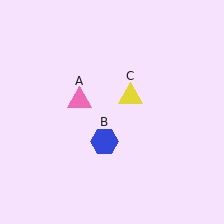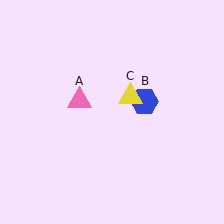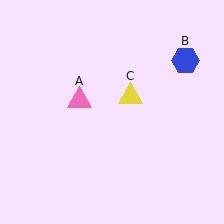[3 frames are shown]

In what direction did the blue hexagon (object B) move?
The blue hexagon (object B) moved up and to the right.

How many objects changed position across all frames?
1 object changed position: blue hexagon (object B).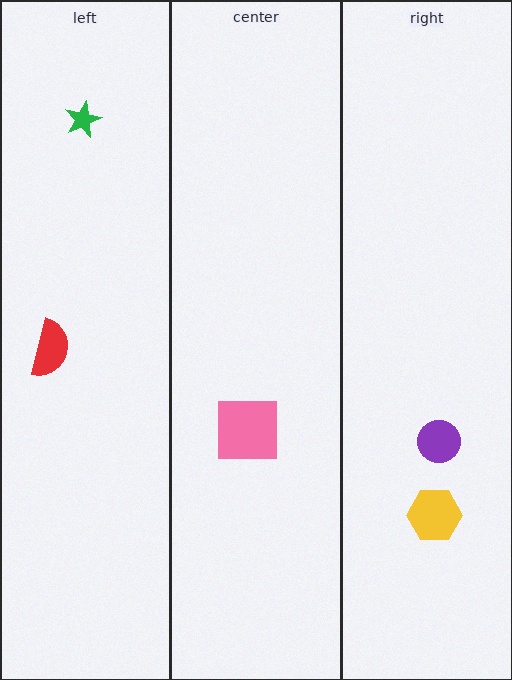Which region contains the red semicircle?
The left region.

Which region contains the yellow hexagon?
The right region.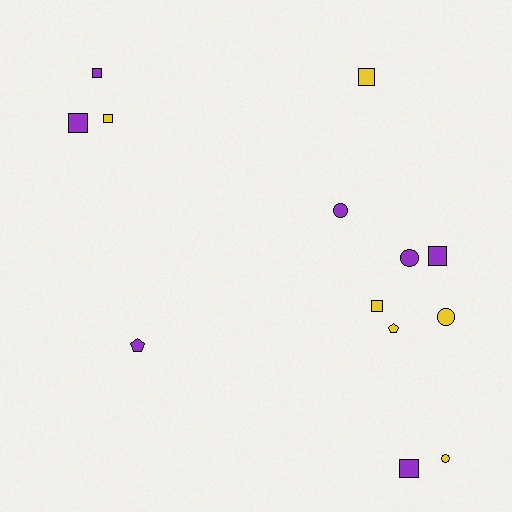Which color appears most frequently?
Purple, with 7 objects.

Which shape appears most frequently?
Square, with 7 objects.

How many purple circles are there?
There are 2 purple circles.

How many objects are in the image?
There are 13 objects.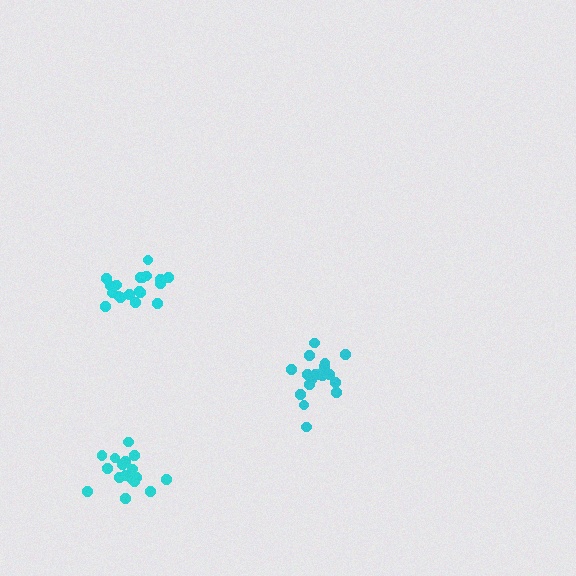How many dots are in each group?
Group 1: 18 dots, Group 2: 20 dots, Group 3: 19 dots (57 total).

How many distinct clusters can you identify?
There are 3 distinct clusters.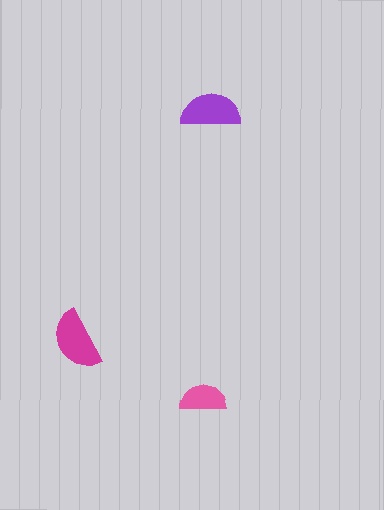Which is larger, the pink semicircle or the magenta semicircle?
The magenta one.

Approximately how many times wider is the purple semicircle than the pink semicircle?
About 1.5 times wider.